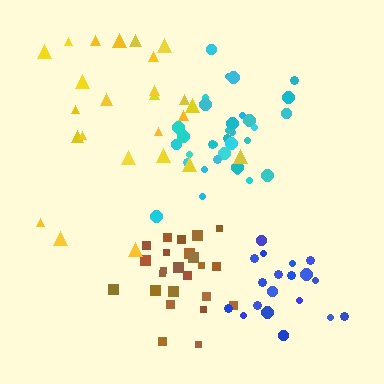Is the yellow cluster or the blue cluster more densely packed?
Blue.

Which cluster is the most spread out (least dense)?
Yellow.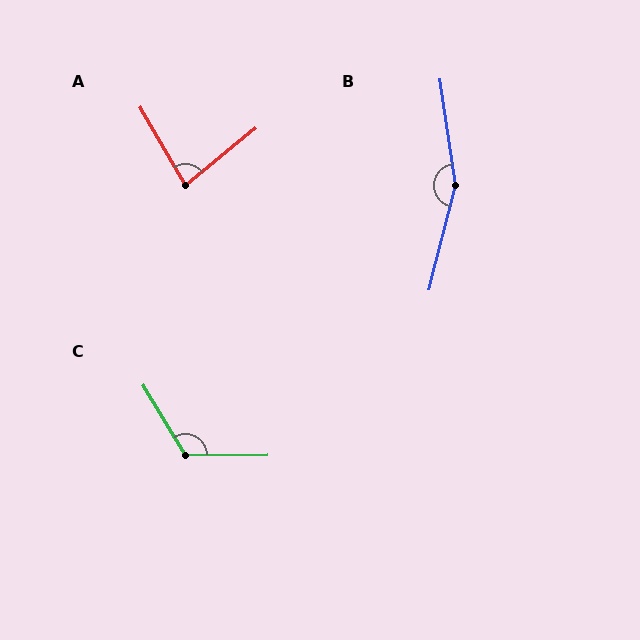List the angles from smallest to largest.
A (81°), C (120°), B (158°).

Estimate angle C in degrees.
Approximately 120 degrees.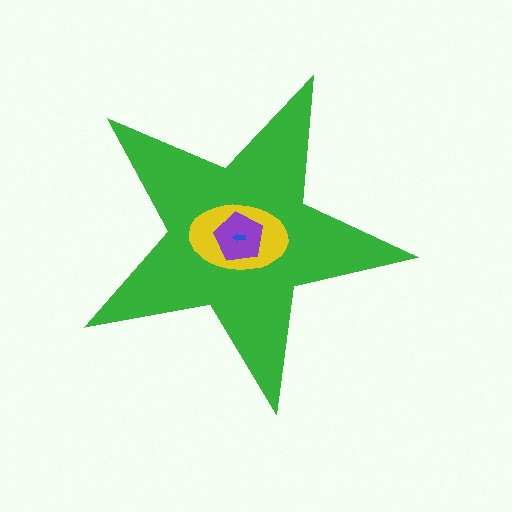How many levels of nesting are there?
4.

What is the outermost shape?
The green star.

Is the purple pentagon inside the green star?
Yes.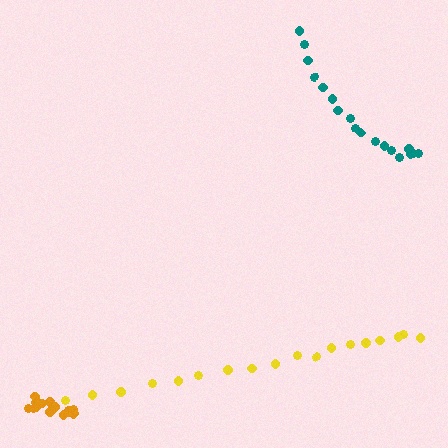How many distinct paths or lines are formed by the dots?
There are 3 distinct paths.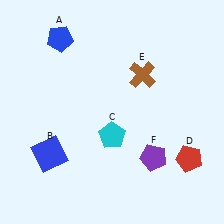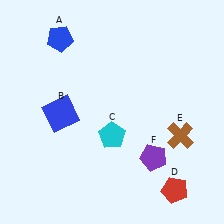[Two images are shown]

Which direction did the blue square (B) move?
The blue square (B) moved up.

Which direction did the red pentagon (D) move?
The red pentagon (D) moved down.